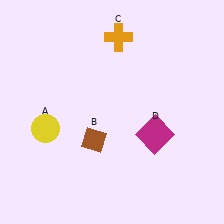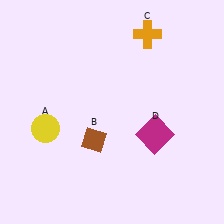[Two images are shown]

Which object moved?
The orange cross (C) moved right.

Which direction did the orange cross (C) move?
The orange cross (C) moved right.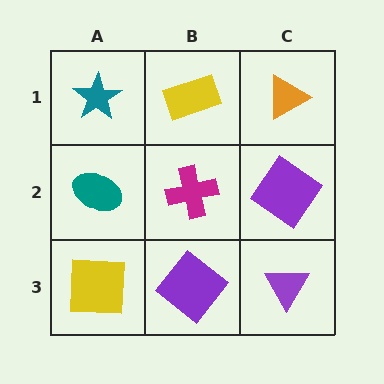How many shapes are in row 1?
3 shapes.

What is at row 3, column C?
A purple triangle.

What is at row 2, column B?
A magenta cross.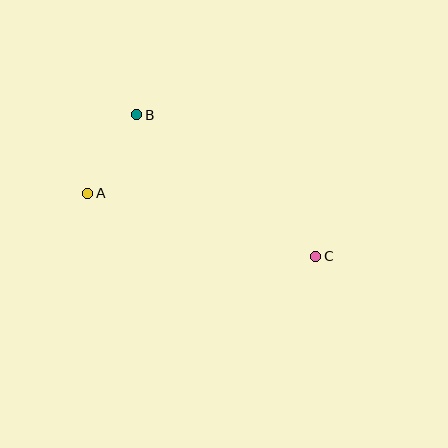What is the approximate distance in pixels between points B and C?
The distance between B and C is approximately 228 pixels.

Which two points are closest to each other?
Points A and B are closest to each other.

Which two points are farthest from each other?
Points A and C are farthest from each other.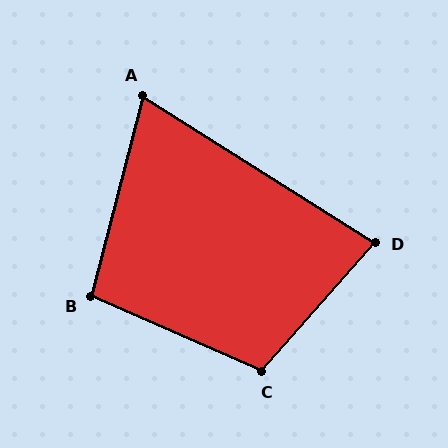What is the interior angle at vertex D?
Approximately 81 degrees (acute).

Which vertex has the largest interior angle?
C, at approximately 108 degrees.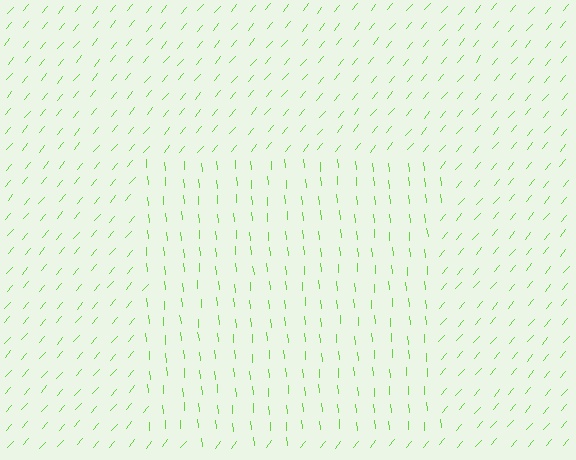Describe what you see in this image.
The image is filled with small lime line segments. A rectangle region in the image has lines oriented differently from the surrounding lines, creating a visible texture boundary.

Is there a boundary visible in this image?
Yes, there is a texture boundary formed by a change in line orientation.